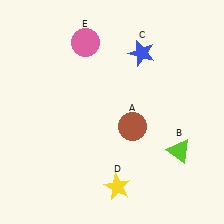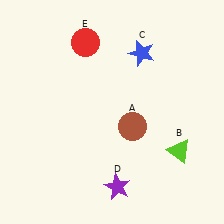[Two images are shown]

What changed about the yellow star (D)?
In Image 1, D is yellow. In Image 2, it changed to purple.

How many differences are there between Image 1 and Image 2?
There are 2 differences between the two images.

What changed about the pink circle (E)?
In Image 1, E is pink. In Image 2, it changed to red.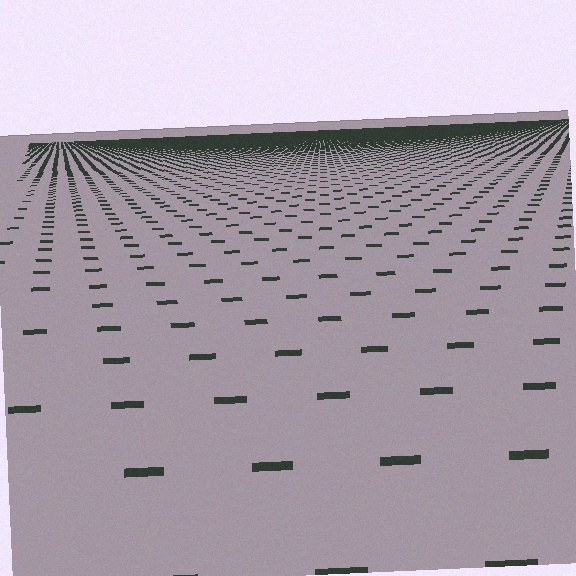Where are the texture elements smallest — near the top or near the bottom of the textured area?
Near the top.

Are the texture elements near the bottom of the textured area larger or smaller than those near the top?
Larger. Near the bottom, elements are closer to the viewer and appear at a bigger on-screen size.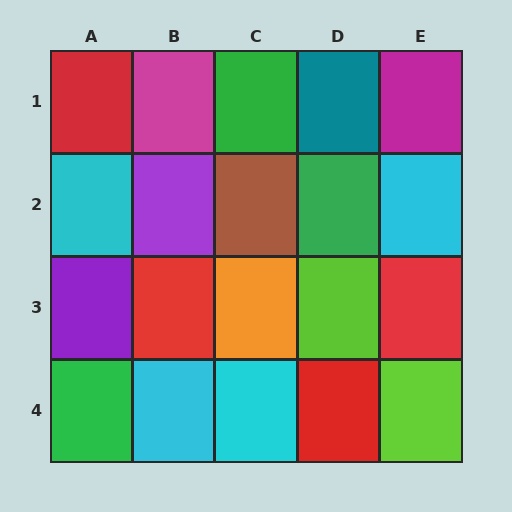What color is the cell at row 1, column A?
Red.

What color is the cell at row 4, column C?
Cyan.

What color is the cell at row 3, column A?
Purple.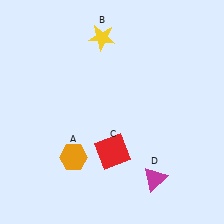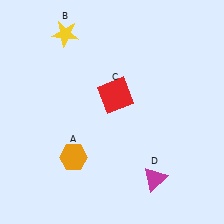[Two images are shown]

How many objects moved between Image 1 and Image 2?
2 objects moved between the two images.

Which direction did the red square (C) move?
The red square (C) moved up.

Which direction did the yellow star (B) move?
The yellow star (B) moved left.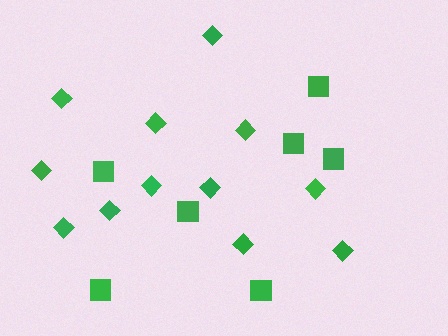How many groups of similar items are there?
There are 2 groups: one group of diamonds (12) and one group of squares (7).